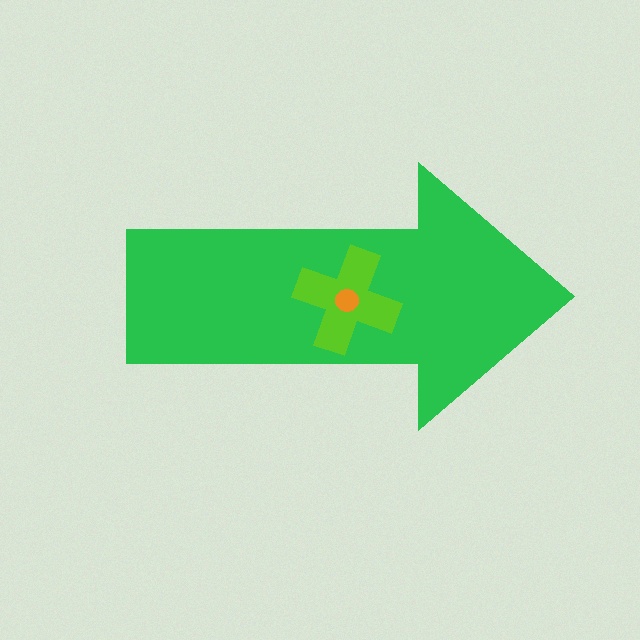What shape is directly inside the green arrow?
The lime cross.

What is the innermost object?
The orange circle.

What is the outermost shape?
The green arrow.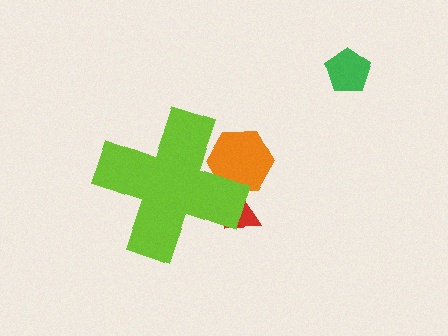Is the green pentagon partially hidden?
No, the green pentagon is fully visible.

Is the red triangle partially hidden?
Yes, the red triangle is partially hidden behind the lime cross.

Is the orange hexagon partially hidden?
Yes, the orange hexagon is partially hidden behind the lime cross.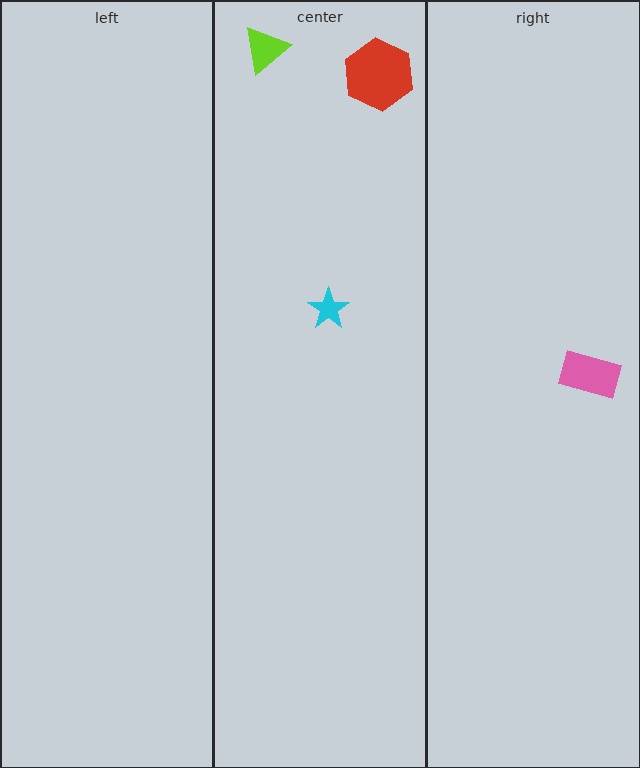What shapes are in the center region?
The cyan star, the lime triangle, the red hexagon.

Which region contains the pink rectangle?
The right region.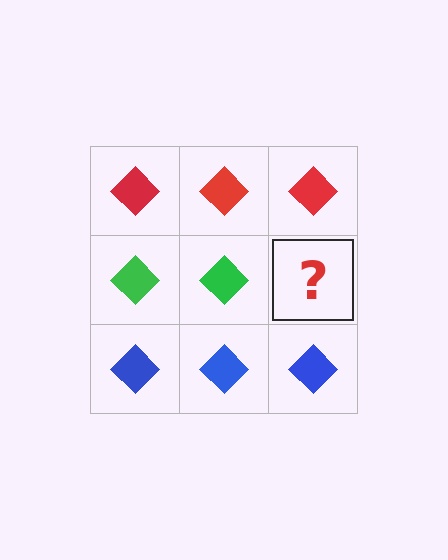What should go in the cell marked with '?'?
The missing cell should contain a green diamond.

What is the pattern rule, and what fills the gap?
The rule is that each row has a consistent color. The gap should be filled with a green diamond.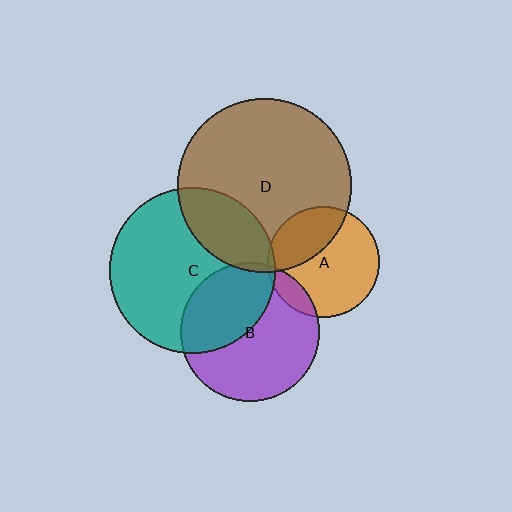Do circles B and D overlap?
Yes.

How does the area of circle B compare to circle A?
Approximately 1.6 times.